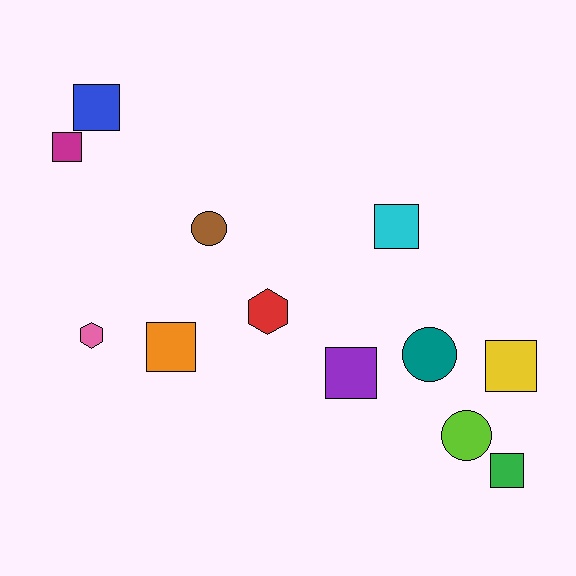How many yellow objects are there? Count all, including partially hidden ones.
There is 1 yellow object.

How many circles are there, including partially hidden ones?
There are 3 circles.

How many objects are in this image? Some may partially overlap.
There are 12 objects.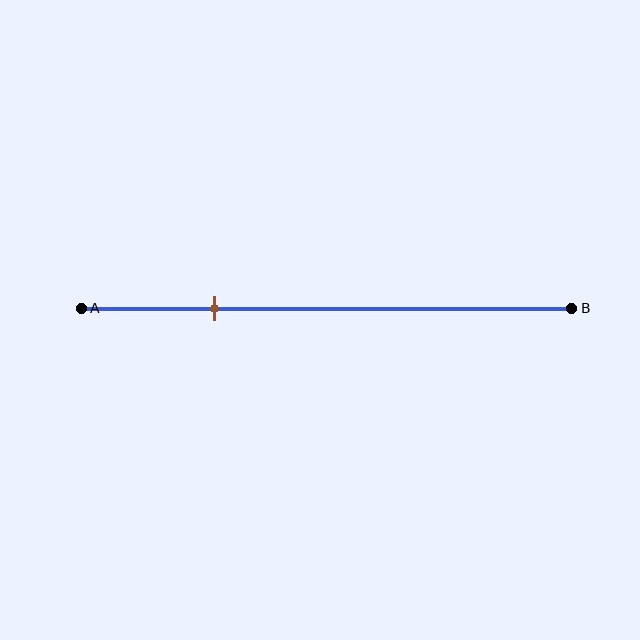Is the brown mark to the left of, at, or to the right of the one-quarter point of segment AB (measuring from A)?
The brown mark is approximately at the one-quarter point of segment AB.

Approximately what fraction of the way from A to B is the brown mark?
The brown mark is approximately 25% of the way from A to B.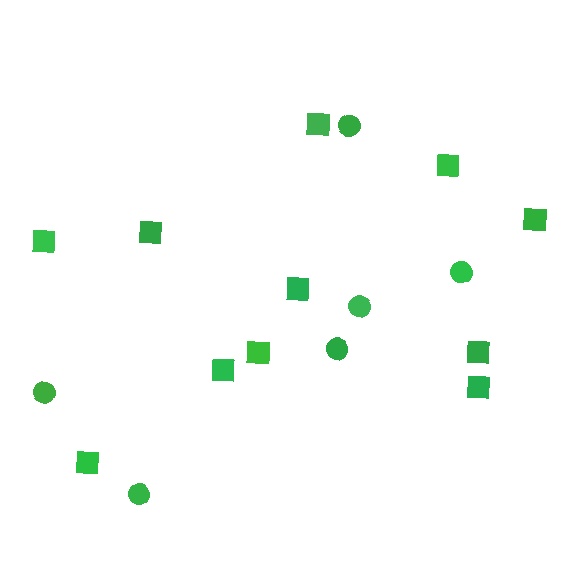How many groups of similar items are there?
There are 2 groups: one group of squares (11) and one group of circles (6).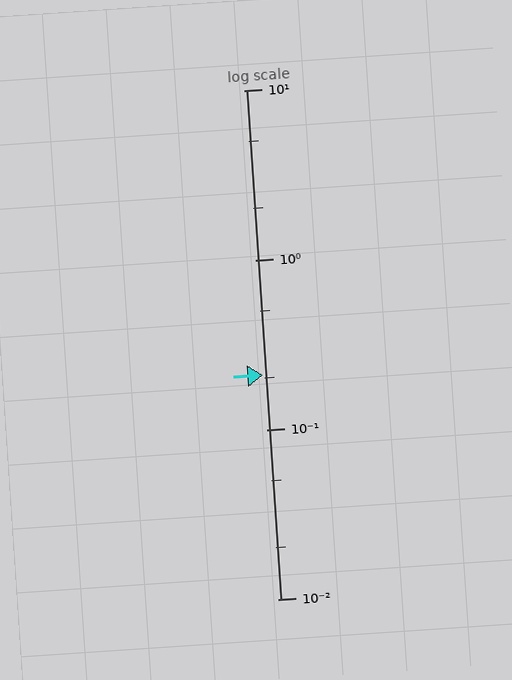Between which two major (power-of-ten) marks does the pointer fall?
The pointer is between 0.1 and 1.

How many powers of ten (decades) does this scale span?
The scale spans 3 decades, from 0.01 to 10.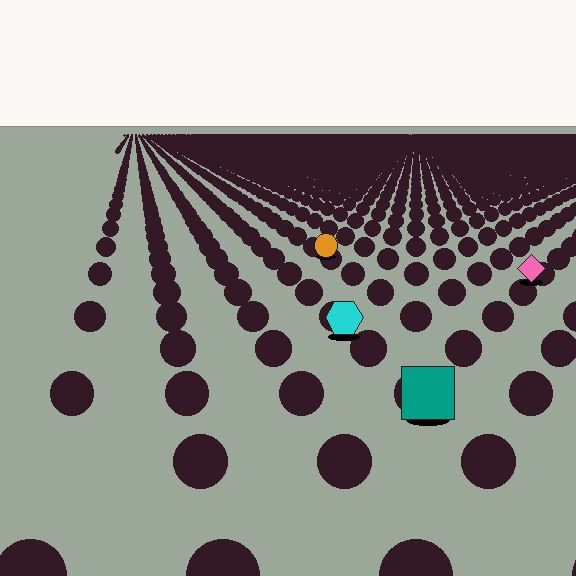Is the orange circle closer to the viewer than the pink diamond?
No. The pink diamond is closer — you can tell from the texture gradient: the ground texture is coarser near it.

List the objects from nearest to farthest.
From nearest to farthest: the teal square, the cyan hexagon, the pink diamond, the orange circle.